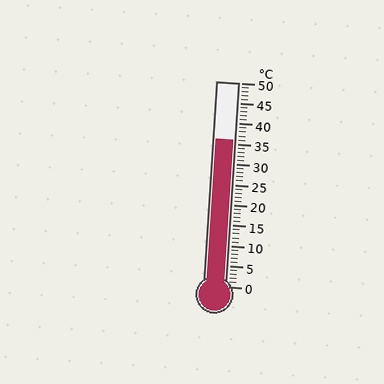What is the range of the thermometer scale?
The thermometer scale ranges from 0°C to 50°C.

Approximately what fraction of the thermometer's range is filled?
The thermometer is filled to approximately 70% of its range.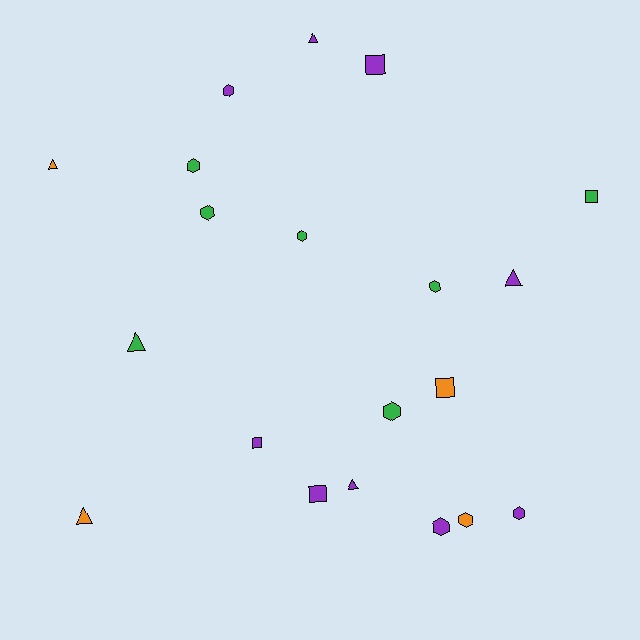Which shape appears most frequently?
Hexagon, with 9 objects.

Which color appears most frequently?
Purple, with 9 objects.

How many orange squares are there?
There is 1 orange square.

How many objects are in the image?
There are 20 objects.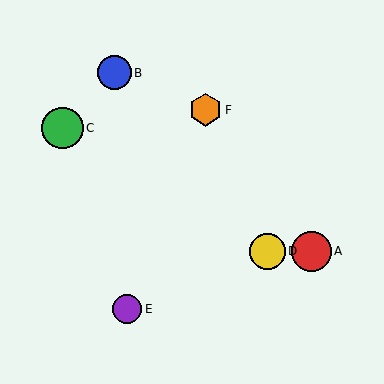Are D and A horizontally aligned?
Yes, both are at y≈251.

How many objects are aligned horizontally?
2 objects (A, D) are aligned horizontally.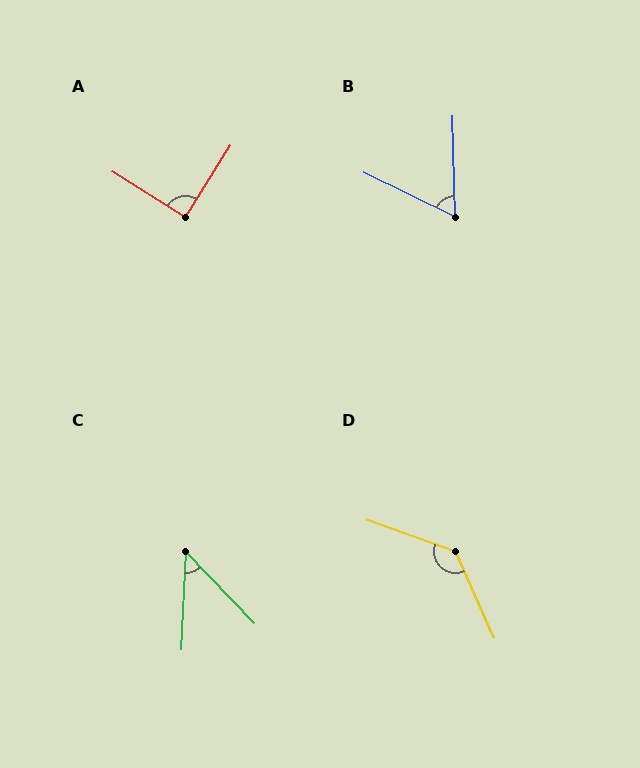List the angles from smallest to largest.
C (46°), B (63°), A (90°), D (134°).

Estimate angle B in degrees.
Approximately 63 degrees.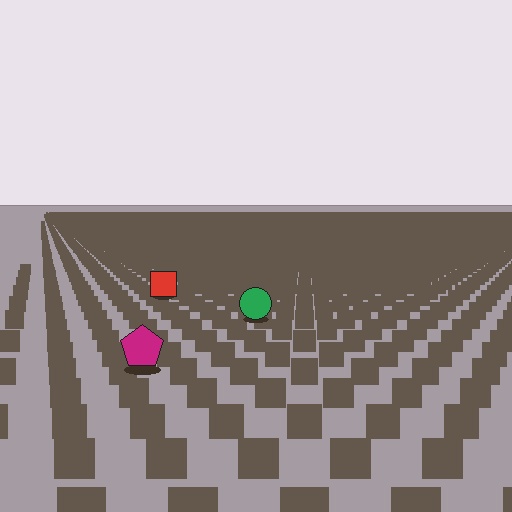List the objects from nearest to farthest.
From nearest to farthest: the magenta pentagon, the green circle, the red square.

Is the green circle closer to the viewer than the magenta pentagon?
No. The magenta pentagon is closer — you can tell from the texture gradient: the ground texture is coarser near it.